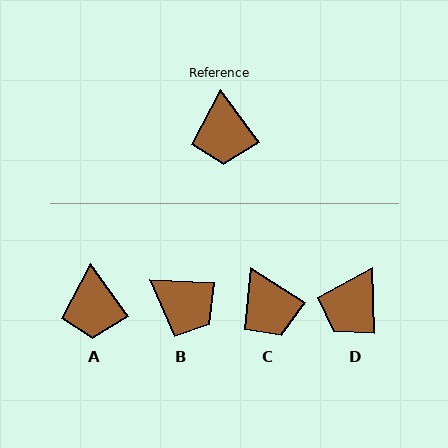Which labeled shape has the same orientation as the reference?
A.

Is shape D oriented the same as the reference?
No, it is off by about 34 degrees.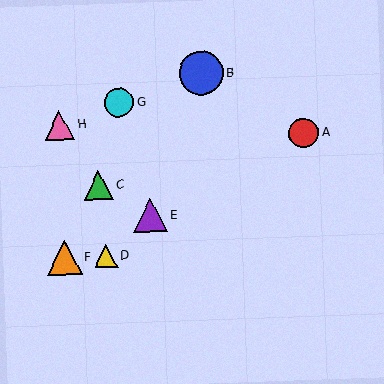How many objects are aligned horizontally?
2 objects (D, F) are aligned horizontally.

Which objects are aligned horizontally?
Objects D, F are aligned horizontally.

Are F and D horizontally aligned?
Yes, both are at y≈258.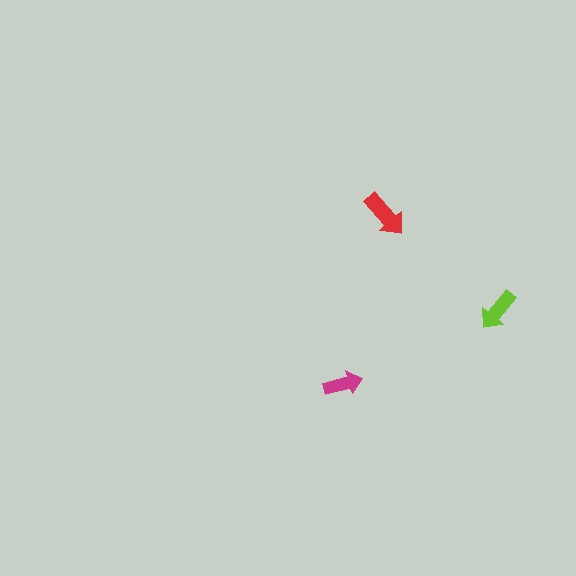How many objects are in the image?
There are 3 objects in the image.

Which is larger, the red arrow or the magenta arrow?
The red one.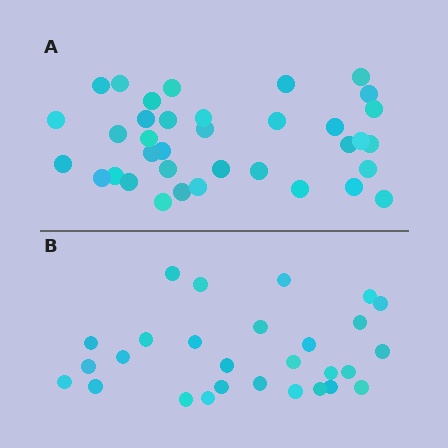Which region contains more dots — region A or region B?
Region A (the top region) has more dots.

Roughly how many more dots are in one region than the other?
Region A has roughly 8 or so more dots than region B.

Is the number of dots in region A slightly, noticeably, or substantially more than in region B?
Region A has noticeably more, but not dramatically so. The ratio is roughly 1.3 to 1.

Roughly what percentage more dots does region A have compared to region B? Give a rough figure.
About 30% more.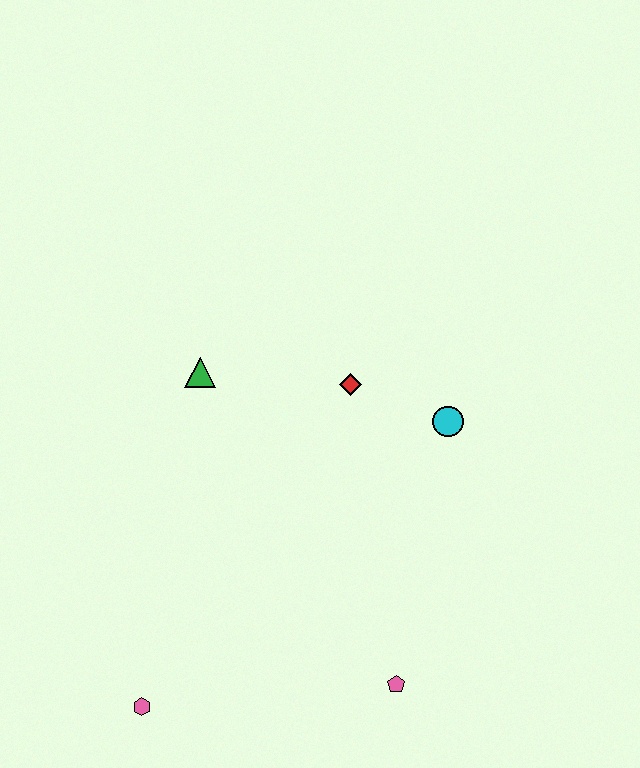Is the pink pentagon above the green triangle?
No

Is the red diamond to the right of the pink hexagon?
Yes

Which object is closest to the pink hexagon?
The pink pentagon is closest to the pink hexagon.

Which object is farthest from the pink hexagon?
The cyan circle is farthest from the pink hexagon.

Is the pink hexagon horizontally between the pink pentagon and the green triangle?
No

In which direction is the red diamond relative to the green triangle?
The red diamond is to the right of the green triangle.